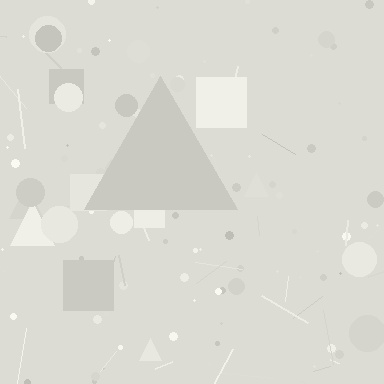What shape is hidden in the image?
A triangle is hidden in the image.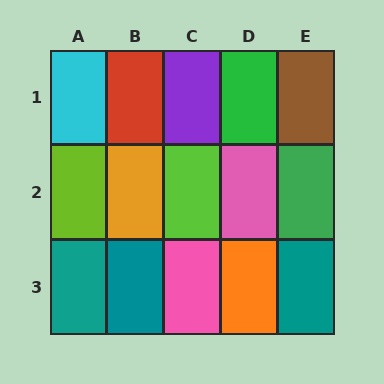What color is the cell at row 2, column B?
Orange.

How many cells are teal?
3 cells are teal.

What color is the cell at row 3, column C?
Pink.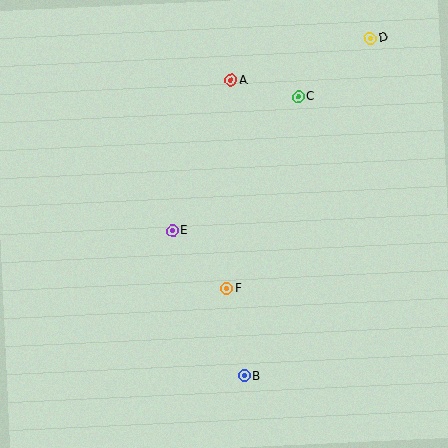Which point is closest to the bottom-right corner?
Point B is closest to the bottom-right corner.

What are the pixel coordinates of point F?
Point F is at (227, 289).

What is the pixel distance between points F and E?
The distance between F and E is 79 pixels.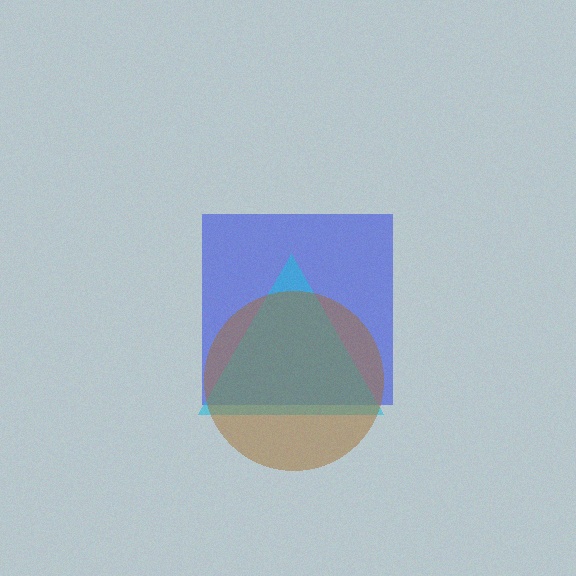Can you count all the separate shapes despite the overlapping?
Yes, there are 3 separate shapes.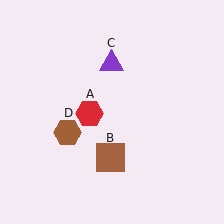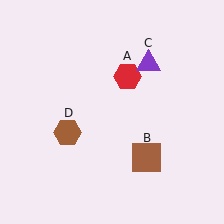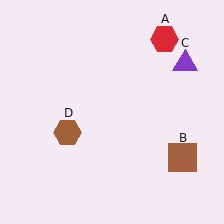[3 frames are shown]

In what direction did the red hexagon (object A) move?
The red hexagon (object A) moved up and to the right.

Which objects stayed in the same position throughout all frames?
Brown hexagon (object D) remained stationary.